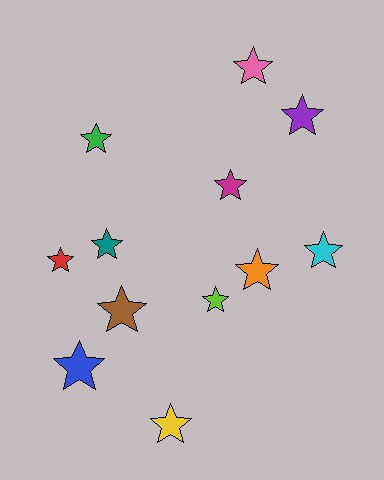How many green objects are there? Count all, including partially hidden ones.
There is 1 green object.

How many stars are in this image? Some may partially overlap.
There are 12 stars.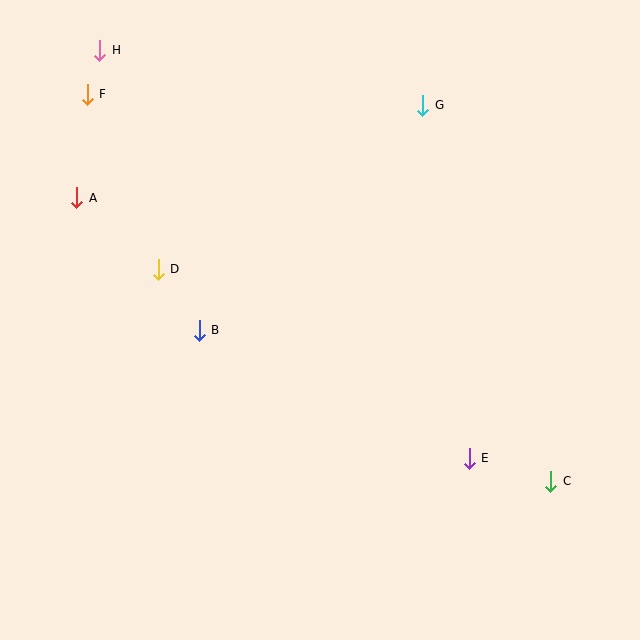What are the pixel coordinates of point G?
Point G is at (423, 105).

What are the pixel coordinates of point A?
Point A is at (77, 198).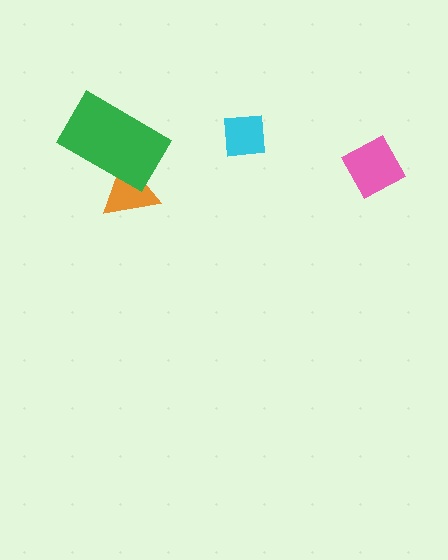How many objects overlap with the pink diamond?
0 objects overlap with the pink diamond.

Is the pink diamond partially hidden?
No, no other shape covers it.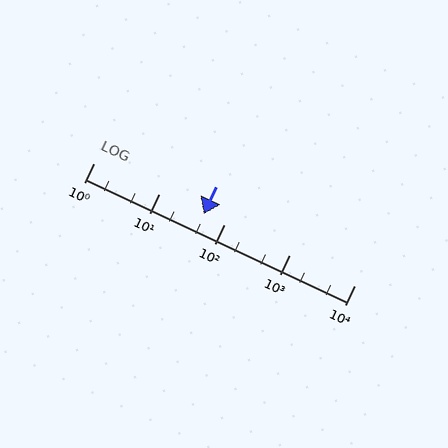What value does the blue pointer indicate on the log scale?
The pointer indicates approximately 48.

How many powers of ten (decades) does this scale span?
The scale spans 4 decades, from 1 to 10000.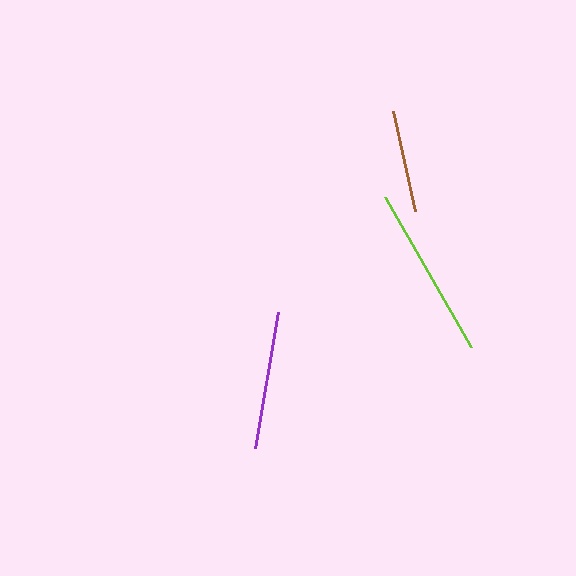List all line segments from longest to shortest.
From longest to shortest: lime, purple, brown.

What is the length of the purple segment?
The purple segment is approximately 138 pixels long.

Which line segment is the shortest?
The brown line is the shortest at approximately 103 pixels.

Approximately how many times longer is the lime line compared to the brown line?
The lime line is approximately 1.7 times the length of the brown line.